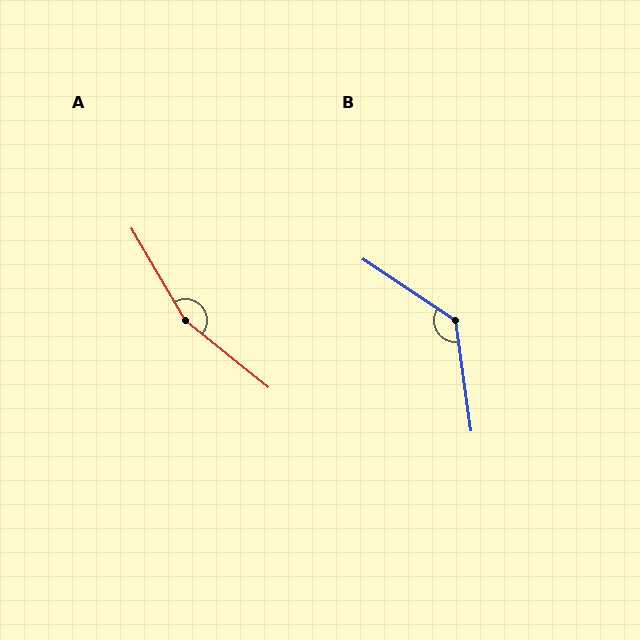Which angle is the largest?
A, at approximately 159 degrees.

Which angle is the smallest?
B, at approximately 132 degrees.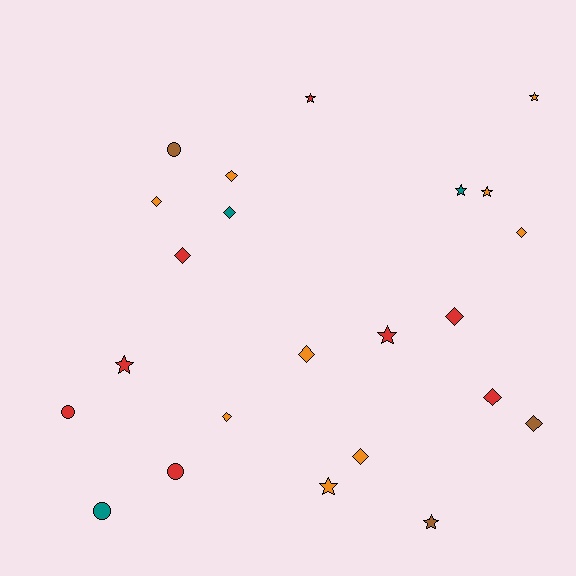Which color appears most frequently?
Orange, with 9 objects.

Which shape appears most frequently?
Diamond, with 11 objects.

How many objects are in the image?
There are 23 objects.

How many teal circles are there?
There is 1 teal circle.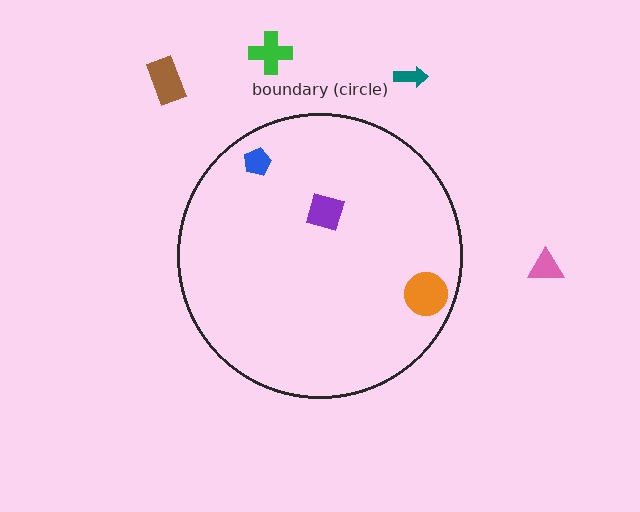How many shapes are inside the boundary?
3 inside, 4 outside.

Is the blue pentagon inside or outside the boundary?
Inside.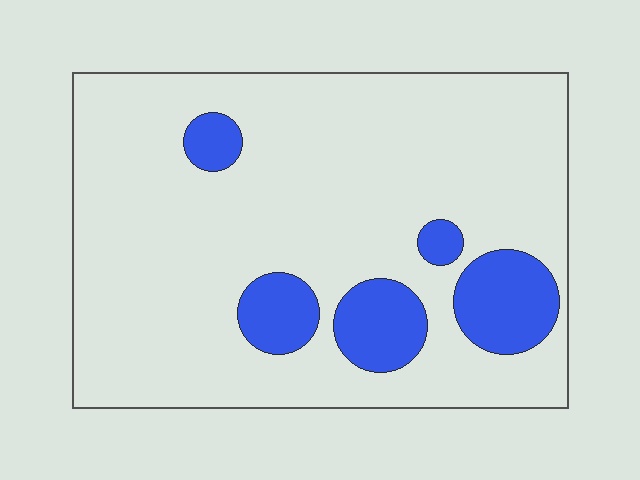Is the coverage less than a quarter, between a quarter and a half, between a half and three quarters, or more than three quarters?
Less than a quarter.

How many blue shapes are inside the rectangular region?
5.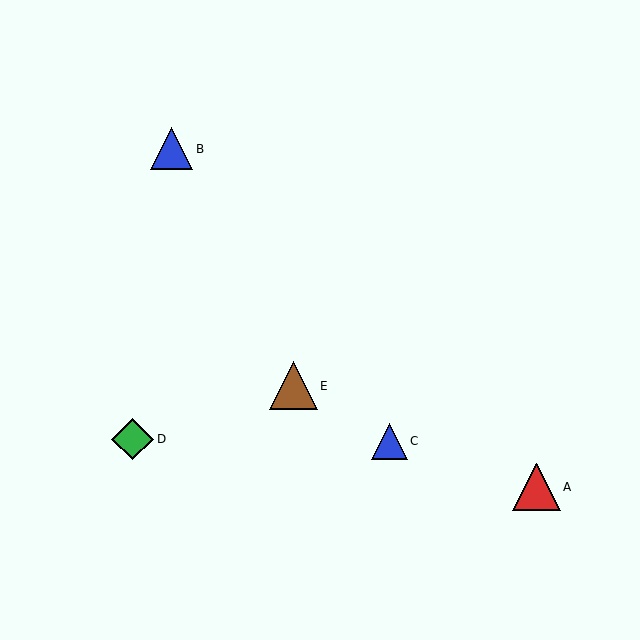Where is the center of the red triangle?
The center of the red triangle is at (536, 487).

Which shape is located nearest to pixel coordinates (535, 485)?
The red triangle (labeled A) at (536, 487) is nearest to that location.